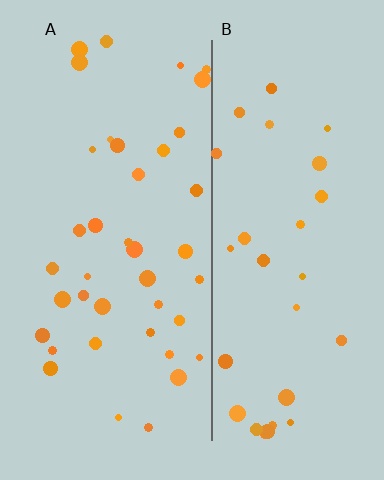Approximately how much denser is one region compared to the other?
Approximately 1.3× — region A over region B.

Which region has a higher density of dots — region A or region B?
A (the left).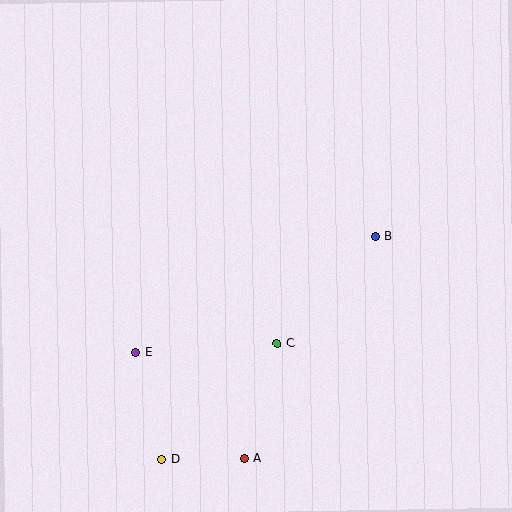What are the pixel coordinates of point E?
Point E is at (135, 352).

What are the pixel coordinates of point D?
Point D is at (162, 459).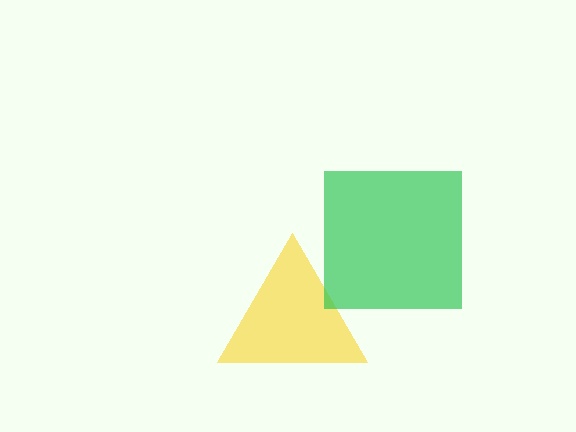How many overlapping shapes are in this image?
There are 2 overlapping shapes in the image.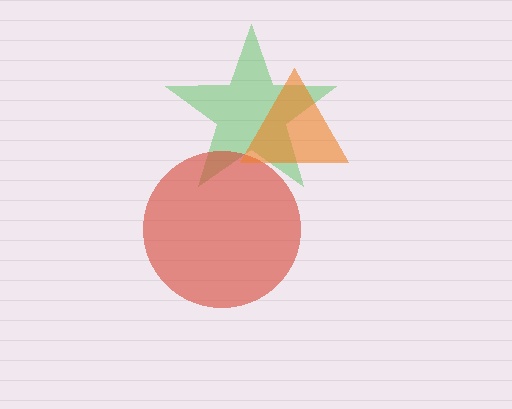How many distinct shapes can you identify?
There are 3 distinct shapes: a green star, a red circle, an orange triangle.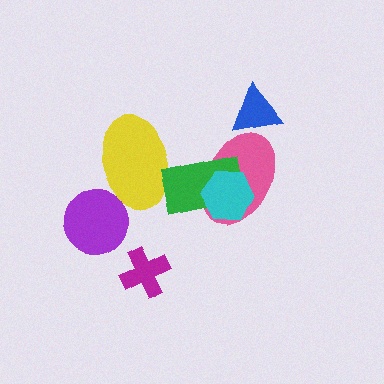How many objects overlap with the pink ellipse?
3 objects overlap with the pink ellipse.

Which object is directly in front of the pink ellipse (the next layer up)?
The green rectangle is directly in front of the pink ellipse.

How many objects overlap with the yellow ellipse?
2 objects overlap with the yellow ellipse.